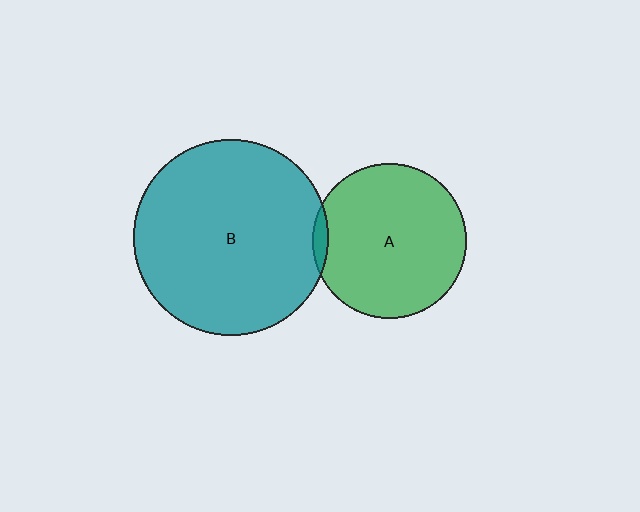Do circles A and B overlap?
Yes.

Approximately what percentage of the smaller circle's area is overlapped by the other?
Approximately 5%.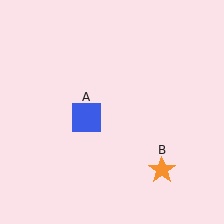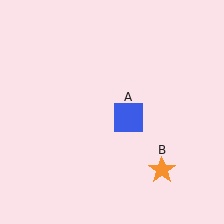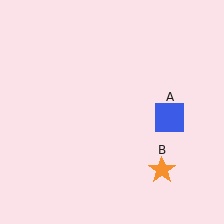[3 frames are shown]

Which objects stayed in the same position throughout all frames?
Orange star (object B) remained stationary.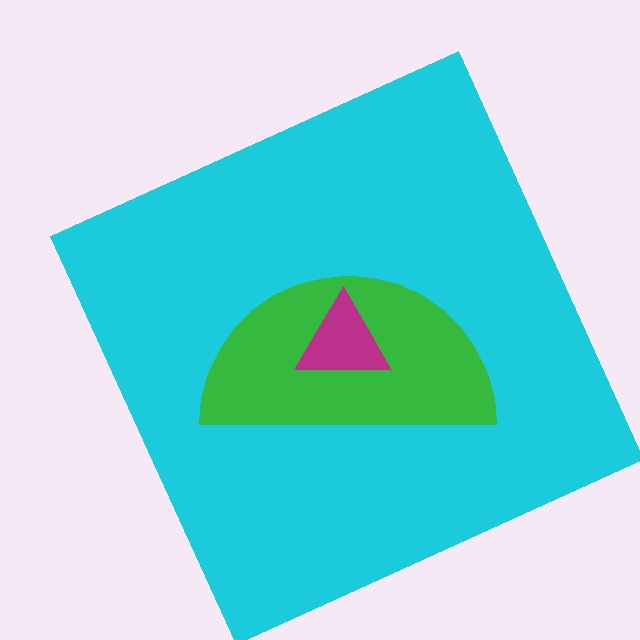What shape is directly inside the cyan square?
The green semicircle.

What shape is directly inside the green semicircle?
The magenta triangle.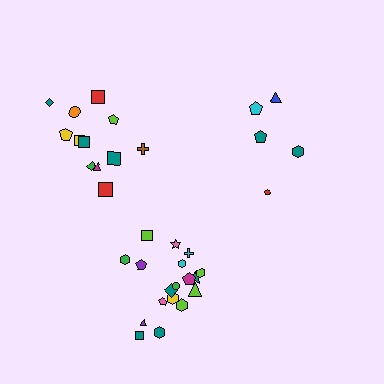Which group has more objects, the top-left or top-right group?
The top-left group.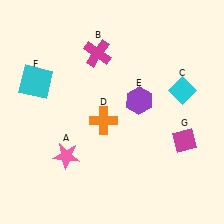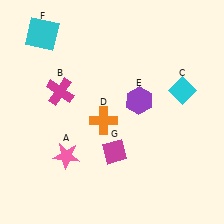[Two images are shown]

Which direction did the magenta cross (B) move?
The magenta cross (B) moved down.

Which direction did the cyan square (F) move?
The cyan square (F) moved up.